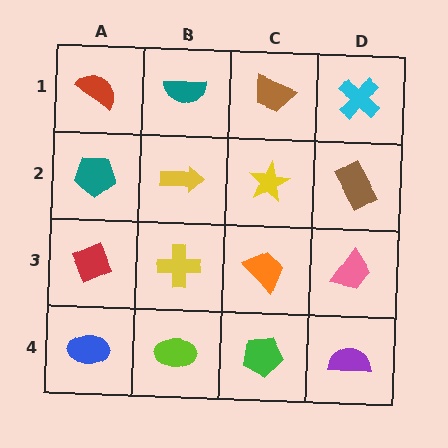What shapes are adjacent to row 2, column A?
A red semicircle (row 1, column A), a red diamond (row 3, column A), a yellow arrow (row 2, column B).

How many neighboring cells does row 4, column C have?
3.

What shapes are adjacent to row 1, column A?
A teal pentagon (row 2, column A), a teal semicircle (row 1, column B).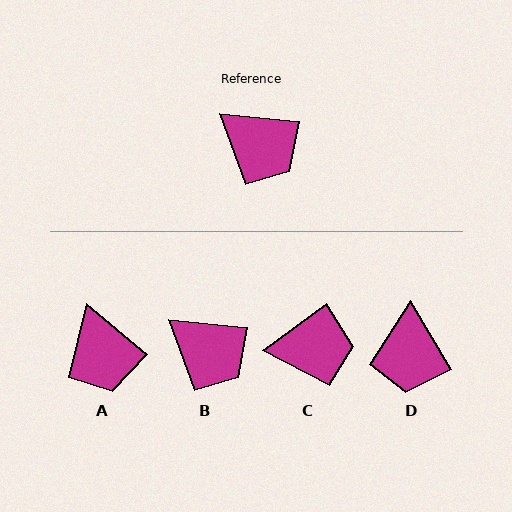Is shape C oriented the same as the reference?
No, it is off by about 42 degrees.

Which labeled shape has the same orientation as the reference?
B.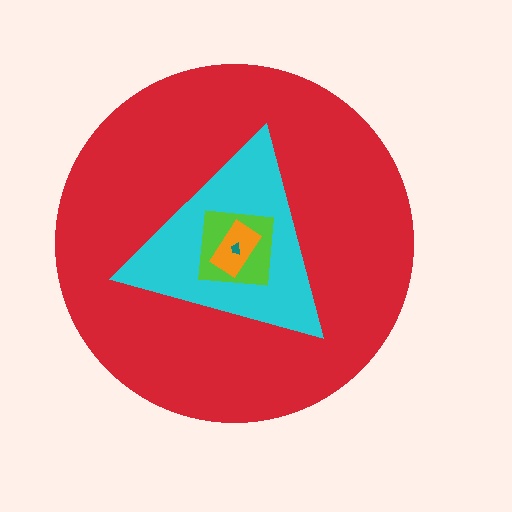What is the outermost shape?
The red circle.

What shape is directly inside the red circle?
The cyan triangle.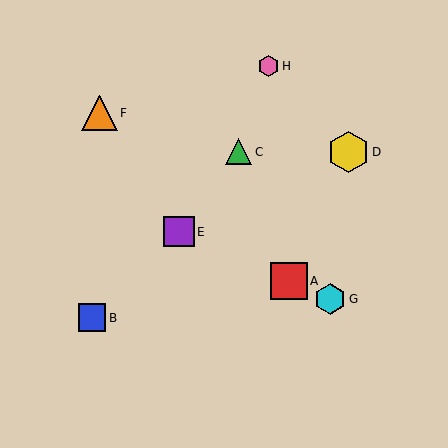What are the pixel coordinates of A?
Object A is at (289, 281).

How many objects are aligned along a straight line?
3 objects (A, E, G) are aligned along a straight line.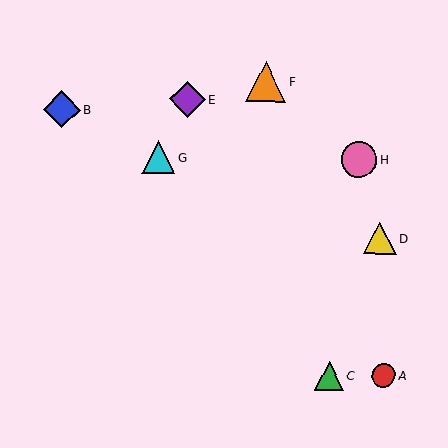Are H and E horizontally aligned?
No, H is at y≈160 and E is at y≈100.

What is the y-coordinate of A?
Object A is at y≈375.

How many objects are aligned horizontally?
2 objects (G, H) are aligned horizontally.